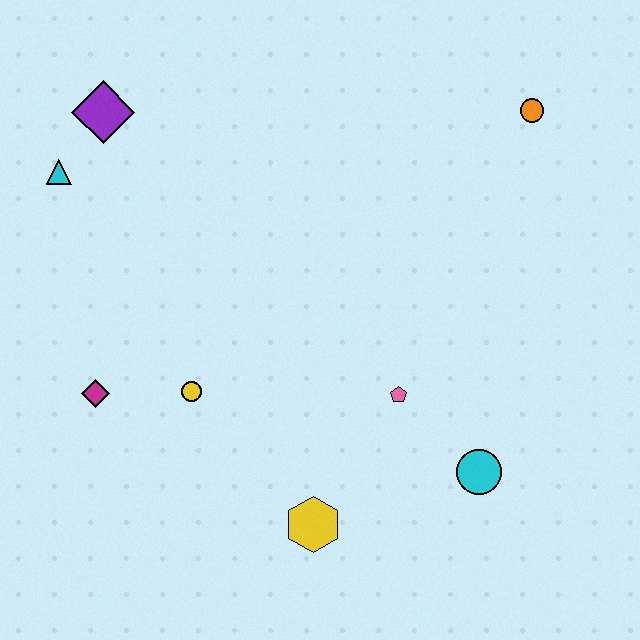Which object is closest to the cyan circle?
The pink pentagon is closest to the cyan circle.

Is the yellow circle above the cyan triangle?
No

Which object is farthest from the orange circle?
The magenta diamond is farthest from the orange circle.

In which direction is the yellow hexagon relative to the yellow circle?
The yellow hexagon is below the yellow circle.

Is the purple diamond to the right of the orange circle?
No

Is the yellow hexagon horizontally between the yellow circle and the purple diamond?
No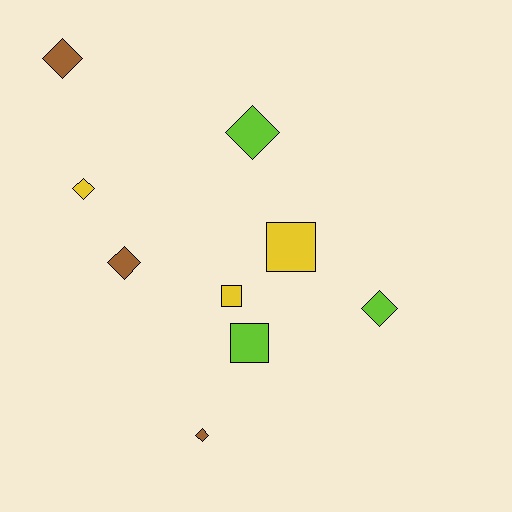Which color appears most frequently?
Lime, with 3 objects.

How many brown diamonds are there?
There are 3 brown diamonds.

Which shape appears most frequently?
Diamond, with 6 objects.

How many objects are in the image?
There are 9 objects.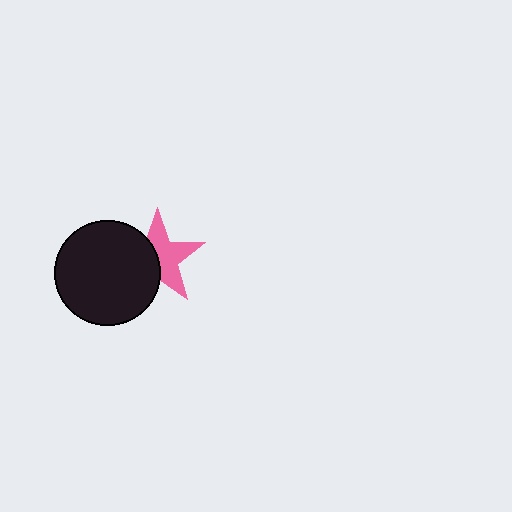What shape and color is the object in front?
The object in front is a black circle.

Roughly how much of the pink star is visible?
About half of it is visible (roughly 56%).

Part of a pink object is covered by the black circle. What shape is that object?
It is a star.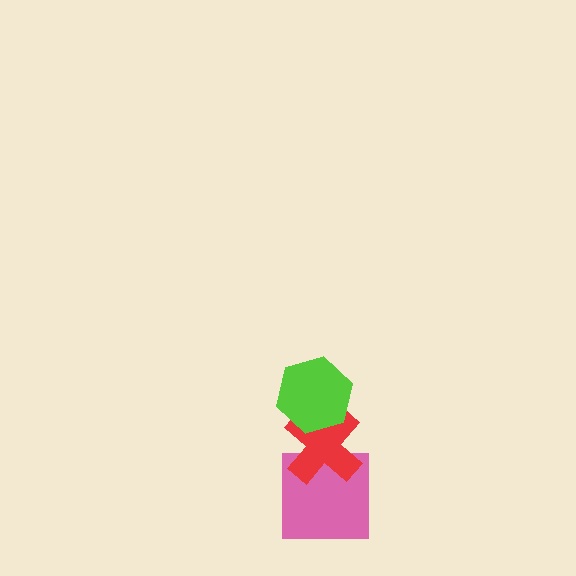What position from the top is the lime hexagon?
The lime hexagon is 1st from the top.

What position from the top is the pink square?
The pink square is 3rd from the top.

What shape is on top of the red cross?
The lime hexagon is on top of the red cross.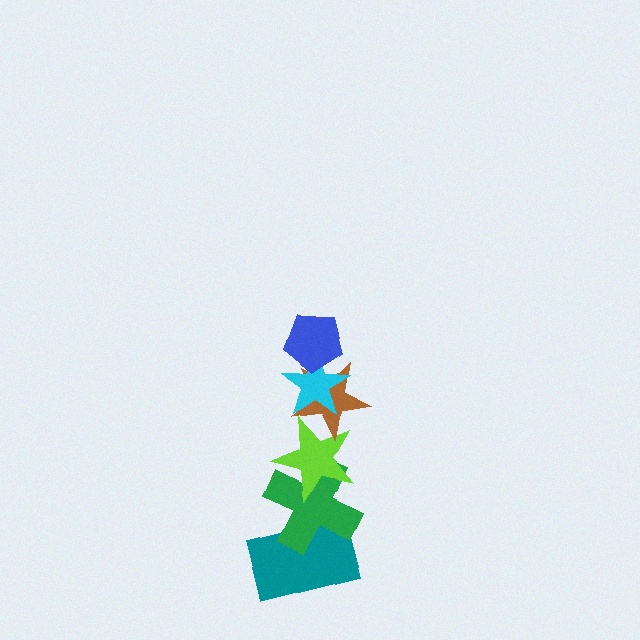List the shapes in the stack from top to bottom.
From top to bottom: the blue pentagon, the cyan star, the brown star, the lime star, the green cross, the teal rectangle.